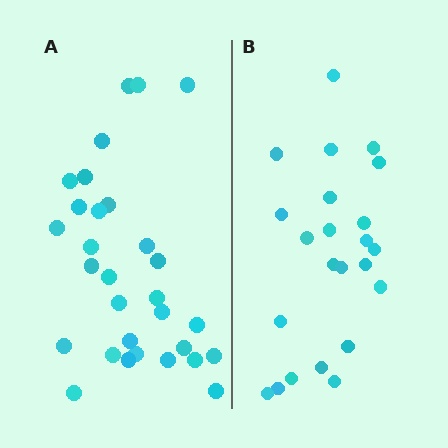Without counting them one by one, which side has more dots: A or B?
Region A (the left region) has more dots.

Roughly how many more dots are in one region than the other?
Region A has roughly 8 or so more dots than region B.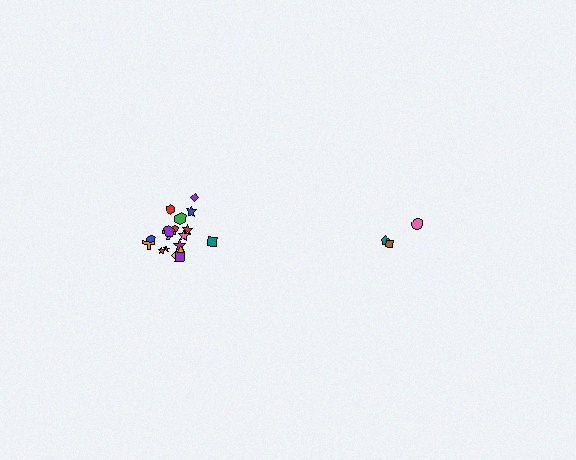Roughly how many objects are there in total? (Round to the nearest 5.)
Roughly 20 objects in total.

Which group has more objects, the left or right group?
The left group.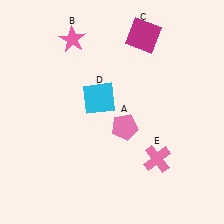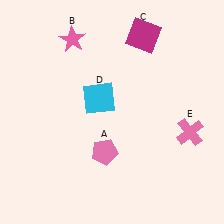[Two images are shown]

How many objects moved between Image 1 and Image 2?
2 objects moved between the two images.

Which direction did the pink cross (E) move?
The pink cross (E) moved right.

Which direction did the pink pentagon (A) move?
The pink pentagon (A) moved down.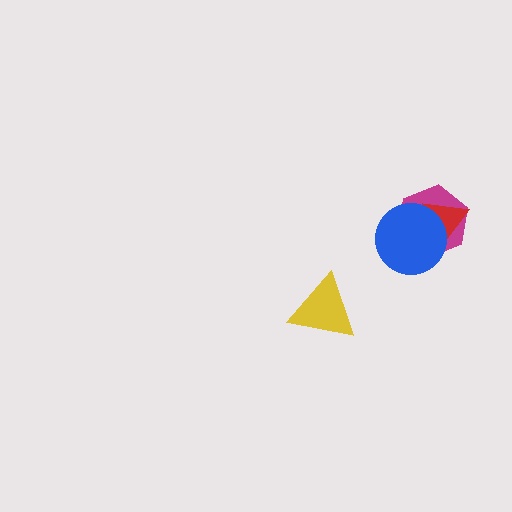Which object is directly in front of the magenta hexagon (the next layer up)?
The red triangle is directly in front of the magenta hexagon.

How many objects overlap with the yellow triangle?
0 objects overlap with the yellow triangle.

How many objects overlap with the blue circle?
2 objects overlap with the blue circle.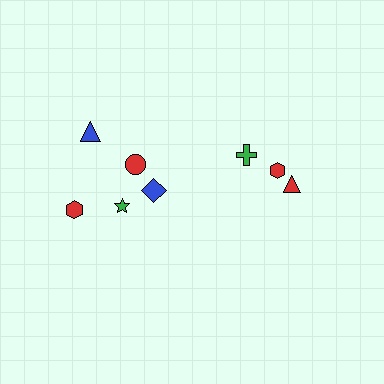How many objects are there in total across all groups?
There are 8 objects.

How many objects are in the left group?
There are 5 objects.